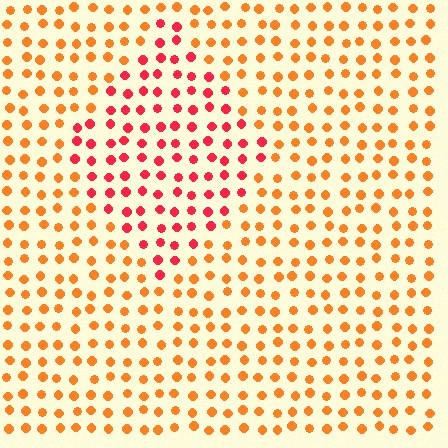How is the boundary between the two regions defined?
The boundary is defined purely by a slight shift in hue (about 36 degrees). Spacing, size, and orientation are identical on both sides.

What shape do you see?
I see a diamond.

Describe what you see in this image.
The image is filled with small orange elements in a uniform arrangement. A diamond-shaped region is visible where the elements are tinted to a slightly different hue, forming a subtle color boundary.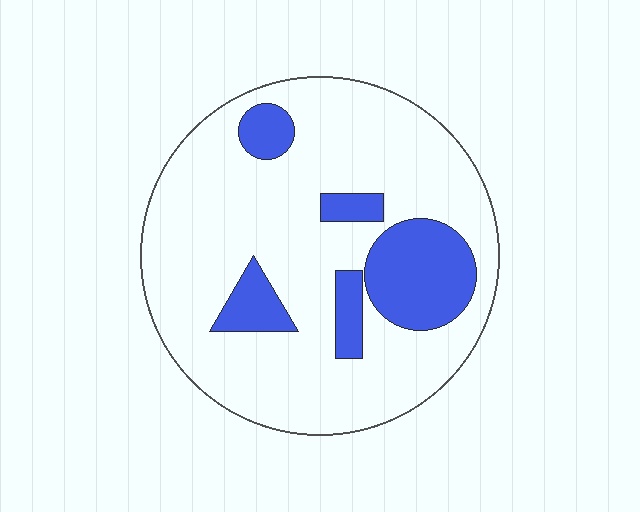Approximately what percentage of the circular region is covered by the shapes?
Approximately 20%.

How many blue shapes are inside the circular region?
5.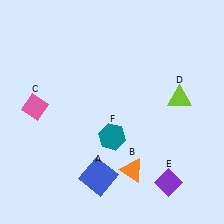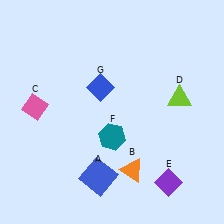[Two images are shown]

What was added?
A blue diamond (G) was added in Image 2.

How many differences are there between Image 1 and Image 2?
There is 1 difference between the two images.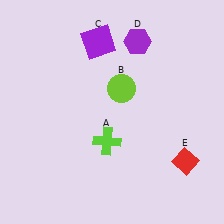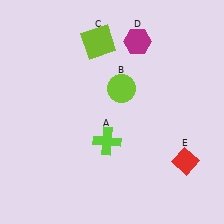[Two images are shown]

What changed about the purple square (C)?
In Image 1, C is purple. In Image 2, it changed to lime.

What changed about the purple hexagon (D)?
In Image 1, D is purple. In Image 2, it changed to magenta.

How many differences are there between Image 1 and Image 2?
There are 2 differences between the two images.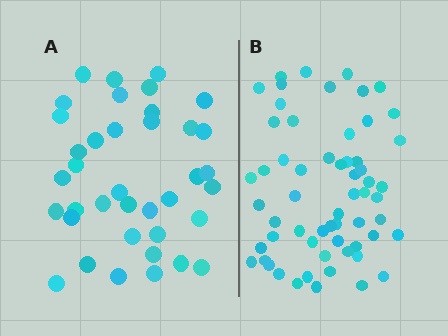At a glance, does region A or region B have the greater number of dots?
Region B (the right region) has more dots.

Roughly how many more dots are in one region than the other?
Region B has approximately 20 more dots than region A.